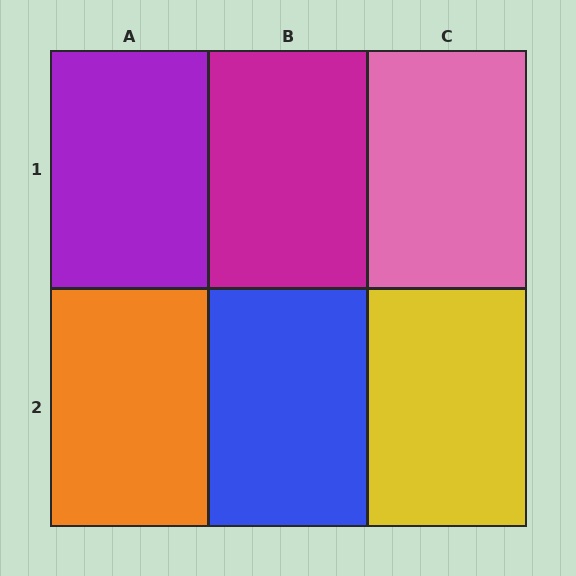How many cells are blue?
1 cell is blue.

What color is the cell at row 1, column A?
Purple.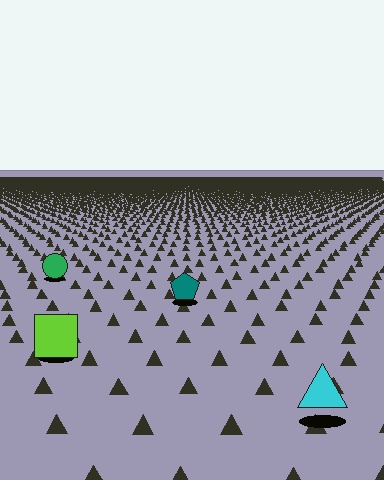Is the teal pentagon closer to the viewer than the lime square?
No. The lime square is closer — you can tell from the texture gradient: the ground texture is coarser near it.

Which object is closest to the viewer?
The cyan triangle is closest. The texture marks near it are larger and more spread out.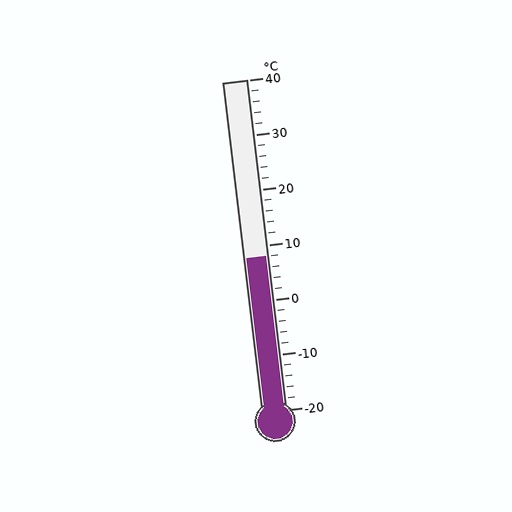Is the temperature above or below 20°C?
The temperature is below 20°C.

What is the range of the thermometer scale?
The thermometer scale ranges from -20°C to 40°C.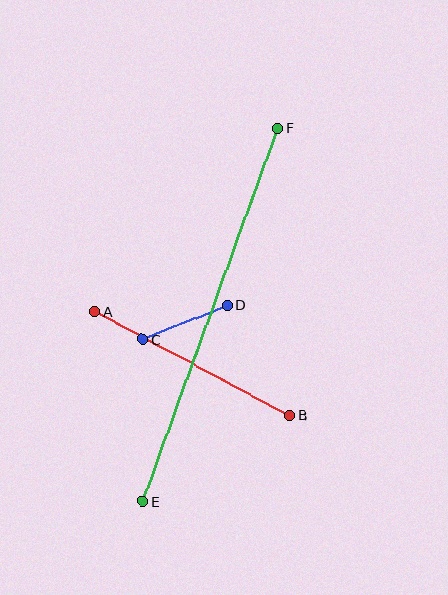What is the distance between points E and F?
The distance is approximately 396 pixels.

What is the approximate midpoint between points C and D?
The midpoint is at approximately (185, 322) pixels.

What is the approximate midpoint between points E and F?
The midpoint is at approximately (210, 315) pixels.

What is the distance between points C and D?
The distance is approximately 91 pixels.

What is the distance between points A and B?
The distance is approximately 221 pixels.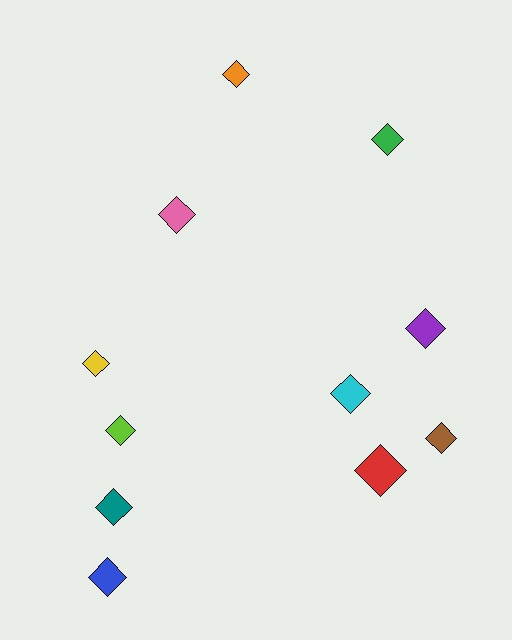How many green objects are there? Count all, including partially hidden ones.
There is 1 green object.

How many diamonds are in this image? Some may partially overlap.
There are 11 diamonds.